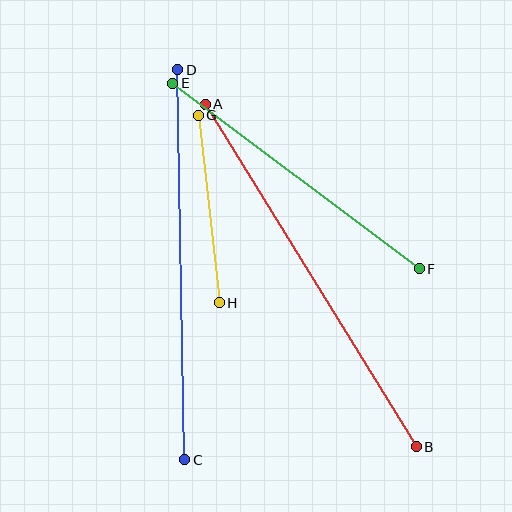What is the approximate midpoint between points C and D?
The midpoint is at approximately (181, 265) pixels.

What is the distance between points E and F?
The distance is approximately 308 pixels.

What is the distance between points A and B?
The distance is approximately 402 pixels.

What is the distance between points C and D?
The distance is approximately 390 pixels.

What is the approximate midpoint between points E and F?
The midpoint is at approximately (296, 176) pixels.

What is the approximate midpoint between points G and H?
The midpoint is at approximately (209, 209) pixels.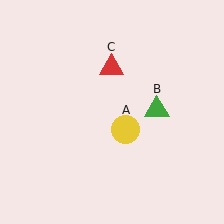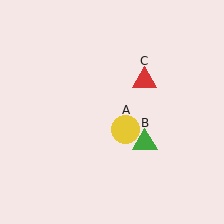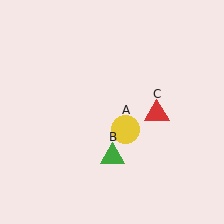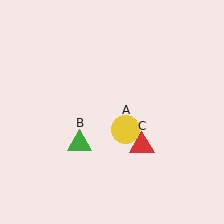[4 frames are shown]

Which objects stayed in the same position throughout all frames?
Yellow circle (object A) remained stationary.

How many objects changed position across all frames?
2 objects changed position: green triangle (object B), red triangle (object C).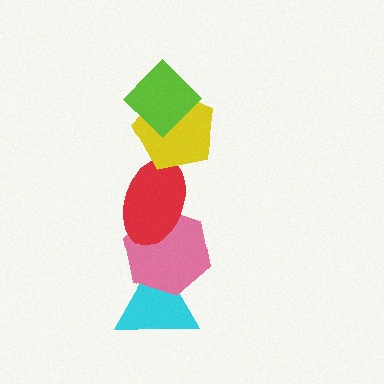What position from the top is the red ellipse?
The red ellipse is 3rd from the top.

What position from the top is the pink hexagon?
The pink hexagon is 4th from the top.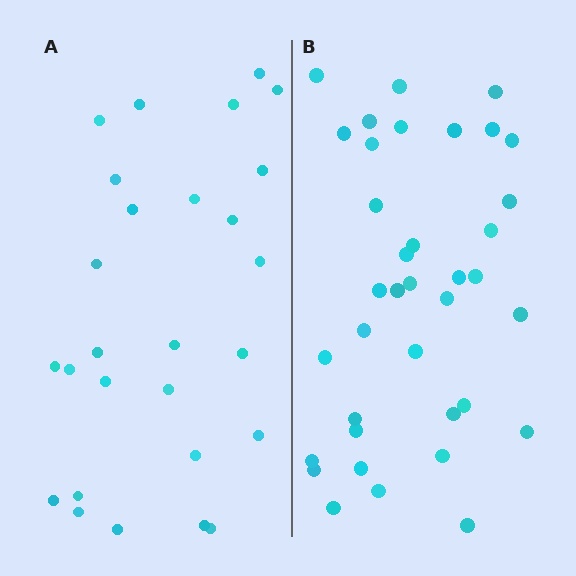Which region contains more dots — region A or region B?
Region B (the right region) has more dots.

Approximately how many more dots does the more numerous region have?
Region B has roughly 10 or so more dots than region A.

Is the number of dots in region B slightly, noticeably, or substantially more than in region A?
Region B has noticeably more, but not dramatically so. The ratio is roughly 1.4 to 1.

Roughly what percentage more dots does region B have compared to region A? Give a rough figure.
About 35% more.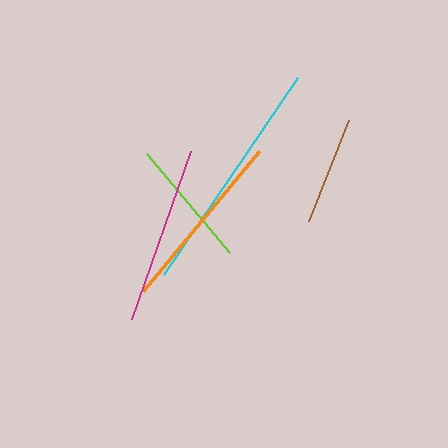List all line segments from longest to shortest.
From longest to shortest: cyan, orange, magenta, lime, brown.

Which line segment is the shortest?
The brown line is the shortest at approximately 109 pixels.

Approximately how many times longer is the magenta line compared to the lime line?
The magenta line is approximately 1.4 times the length of the lime line.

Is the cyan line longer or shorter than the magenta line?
The cyan line is longer than the magenta line.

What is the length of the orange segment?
The orange segment is approximately 182 pixels long.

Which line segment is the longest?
The cyan line is the longest at approximately 239 pixels.